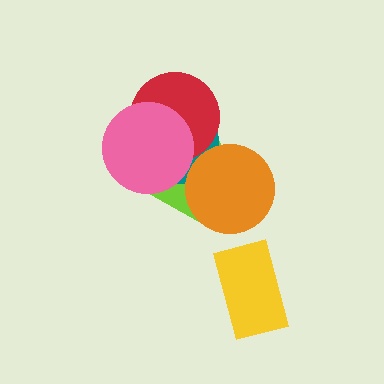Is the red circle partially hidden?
Yes, it is partially covered by another shape.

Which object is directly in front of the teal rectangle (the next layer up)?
The red circle is directly in front of the teal rectangle.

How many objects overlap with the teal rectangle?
4 objects overlap with the teal rectangle.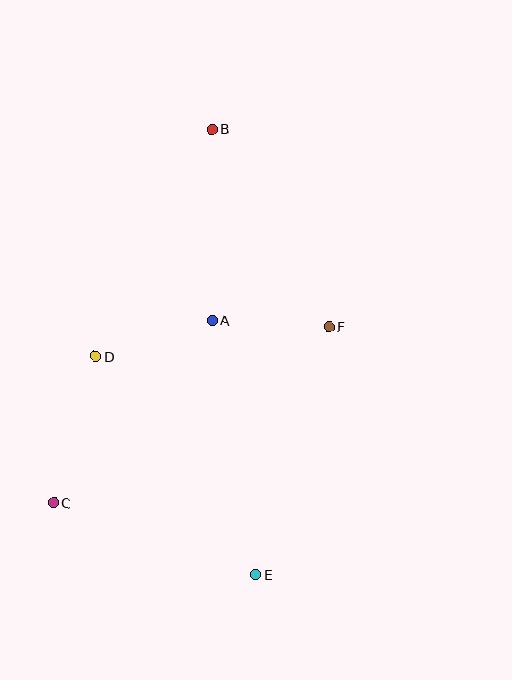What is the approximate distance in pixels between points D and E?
The distance between D and E is approximately 270 pixels.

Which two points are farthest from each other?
Points B and E are farthest from each other.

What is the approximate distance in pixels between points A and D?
The distance between A and D is approximately 121 pixels.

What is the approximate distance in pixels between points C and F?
The distance between C and F is approximately 327 pixels.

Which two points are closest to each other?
Points A and F are closest to each other.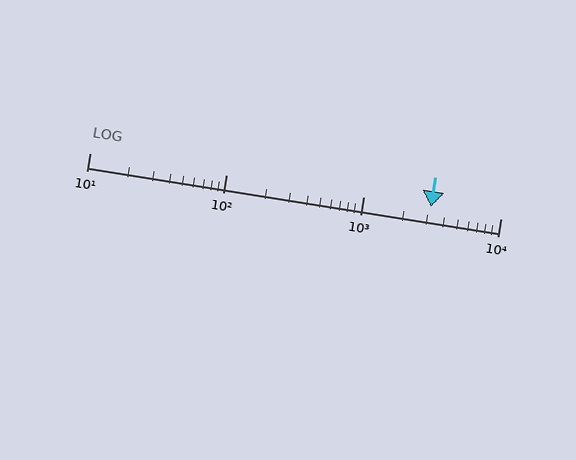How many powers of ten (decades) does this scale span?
The scale spans 3 decades, from 10 to 10000.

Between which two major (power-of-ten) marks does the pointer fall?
The pointer is between 1000 and 10000.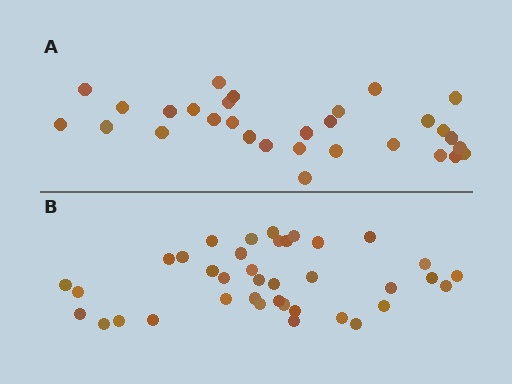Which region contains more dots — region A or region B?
Region B (the bottom region) has more dots.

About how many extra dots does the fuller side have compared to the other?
Region B has roughly 8 or so more dots than region A.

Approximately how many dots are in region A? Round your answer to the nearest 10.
About 30 dots.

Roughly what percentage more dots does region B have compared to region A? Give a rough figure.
About 25% more.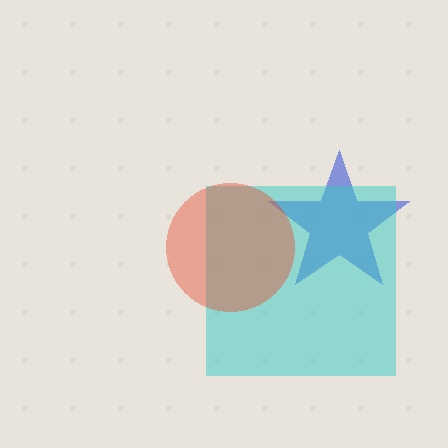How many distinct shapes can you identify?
There are 3 distinct shapes: a blue star, a cyan square, a red circle.